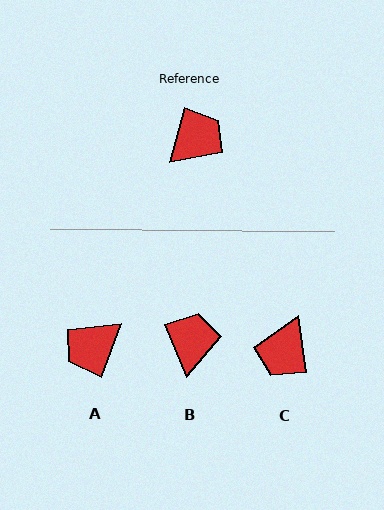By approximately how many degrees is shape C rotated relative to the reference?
Approximately 156 degrees clockwise.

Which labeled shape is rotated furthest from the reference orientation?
A, about 175 degrees away.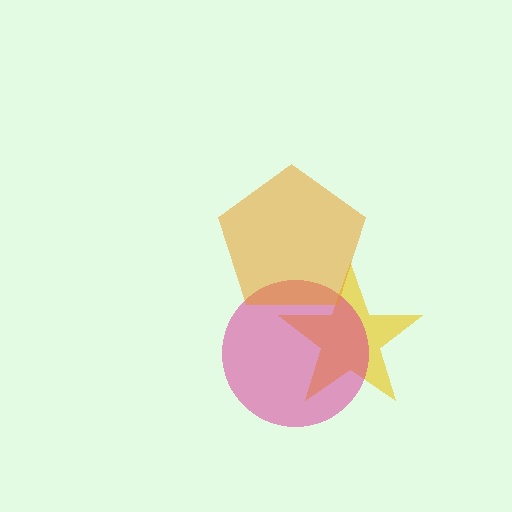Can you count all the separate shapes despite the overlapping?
Yes, there are 3 separate shapes.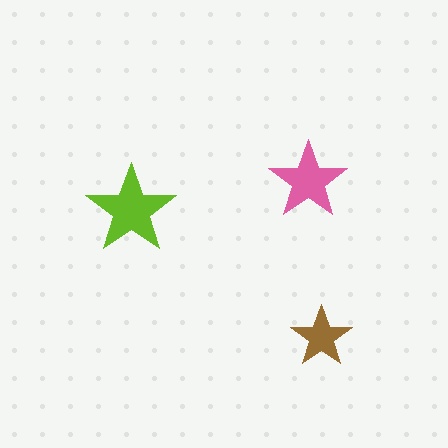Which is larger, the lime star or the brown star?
The lime one.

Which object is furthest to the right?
The brown star is rightmost.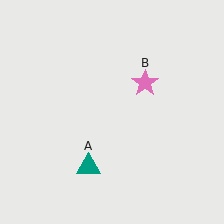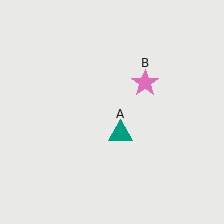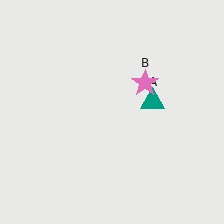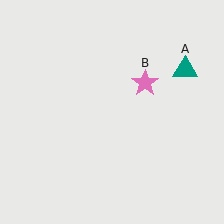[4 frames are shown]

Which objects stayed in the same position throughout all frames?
Pink star (object B) remained stationary.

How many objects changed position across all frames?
1 object changed position: teal triangle (object A).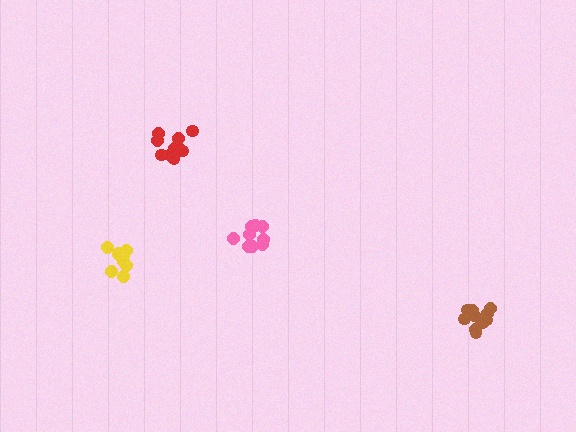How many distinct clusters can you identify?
There are 4 distinct clusters.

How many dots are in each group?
Group 1: 9 dots, Group 2: 12 dots, Group 3: 10 dots, Group 4: 11 dots (42 total).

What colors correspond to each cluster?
The clusters are colored: pink, brown, yellow, red.